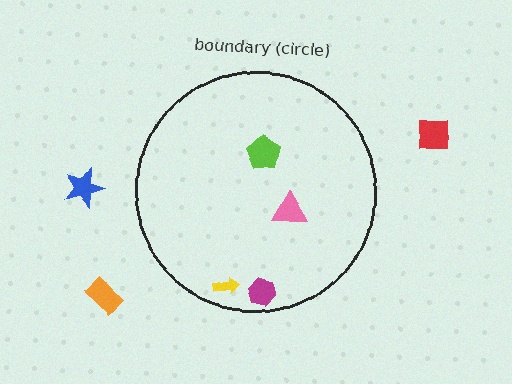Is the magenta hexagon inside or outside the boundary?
Inside.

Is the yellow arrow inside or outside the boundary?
Inside.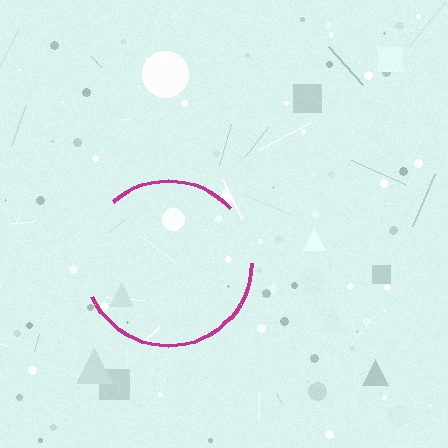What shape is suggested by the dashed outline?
The dashed outline suggests a circle.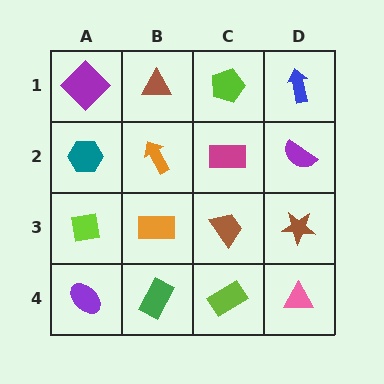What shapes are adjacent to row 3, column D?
A purple semicircle (row 2, column D), a pink triangle (row 4, column D), a brown trapezoid (row 3, column C).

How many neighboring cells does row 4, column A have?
2.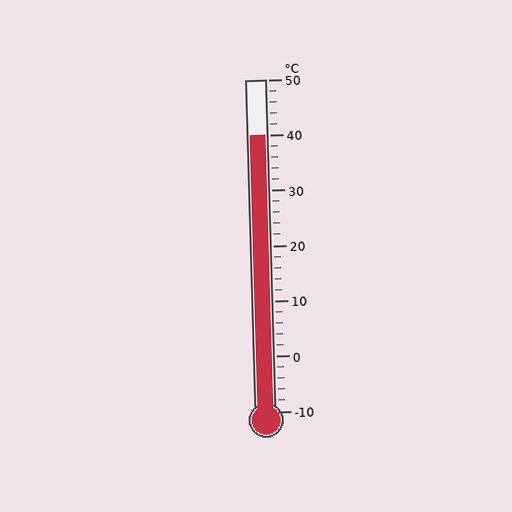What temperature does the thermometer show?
The thermometer shows approximately 40°C.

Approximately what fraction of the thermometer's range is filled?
The thermometer is filled to approximately 85% of its range.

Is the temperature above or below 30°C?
The temperature is above 30°C.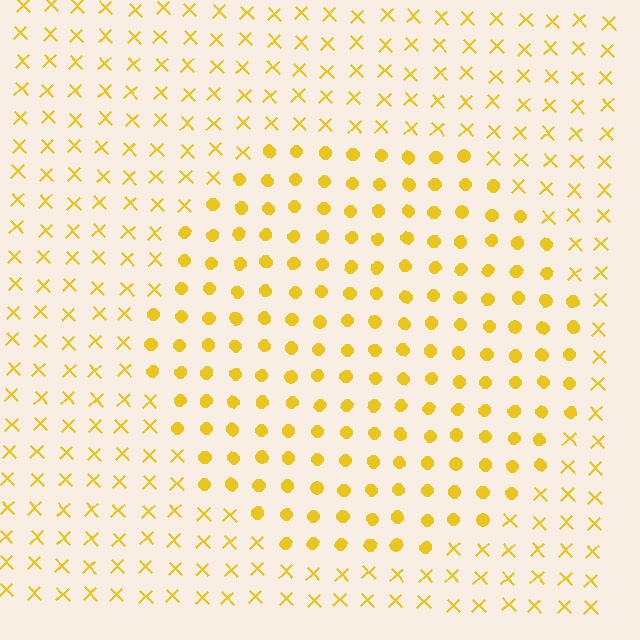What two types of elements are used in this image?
The image uses circles inside the circle region and X marks outside it.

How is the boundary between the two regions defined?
The boundary is defined by a change in element shape: circles inside vs. X marks outside. All elements share the same color and spacing.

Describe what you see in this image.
The image is filled with small yellow elements arranged in a uniform grid. A circle-shaped region contains circles, while the surrounding area contains X marks. The boundary is defined purely by the change in element shape.